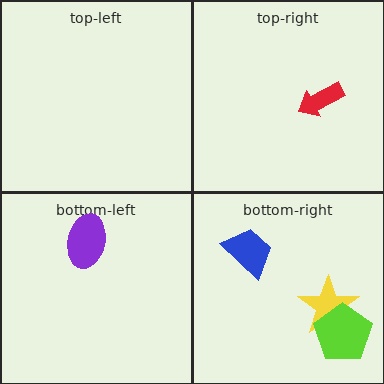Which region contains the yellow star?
The bottom-right region.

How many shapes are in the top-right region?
1.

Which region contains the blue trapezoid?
The bottom-right region.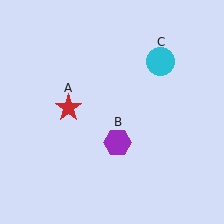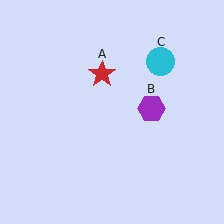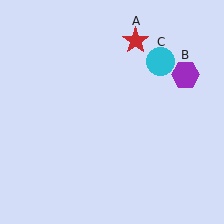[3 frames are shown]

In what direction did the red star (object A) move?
The red star (object A) moved up and to the right.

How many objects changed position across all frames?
2 objects changed position: red star (object A), purple hexagon (object B).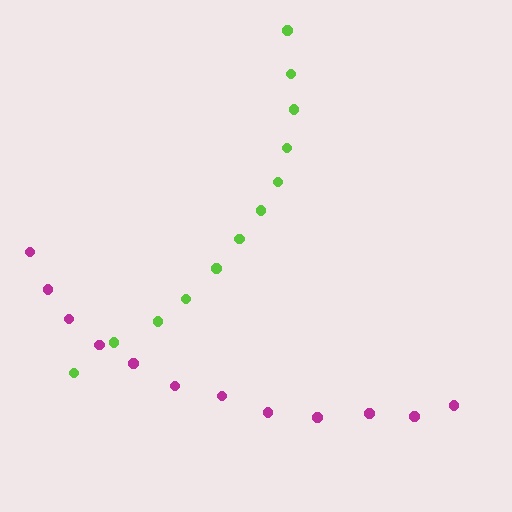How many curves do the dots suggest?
There are 2 distinct paths.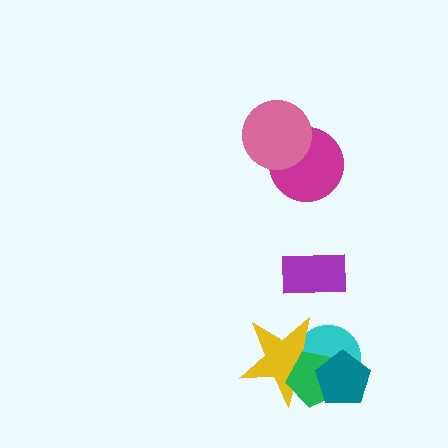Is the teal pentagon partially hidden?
No, no other shape covers it.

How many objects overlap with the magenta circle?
1 object overlaps with the magenta circle.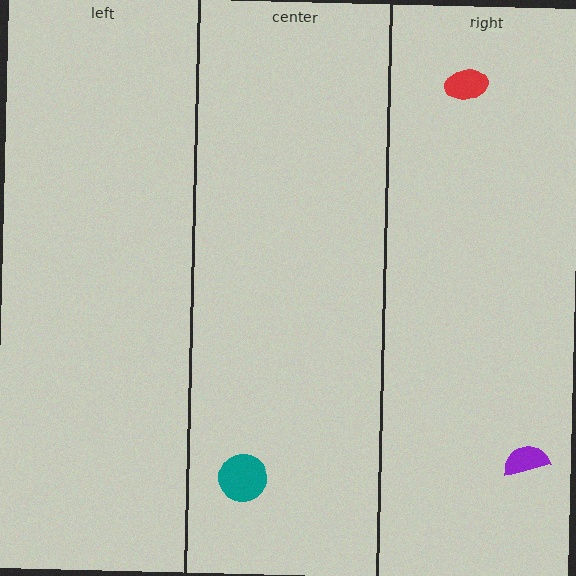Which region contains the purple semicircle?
The right region.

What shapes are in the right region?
The red ellipse, the purple semicircle.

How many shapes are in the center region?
1.